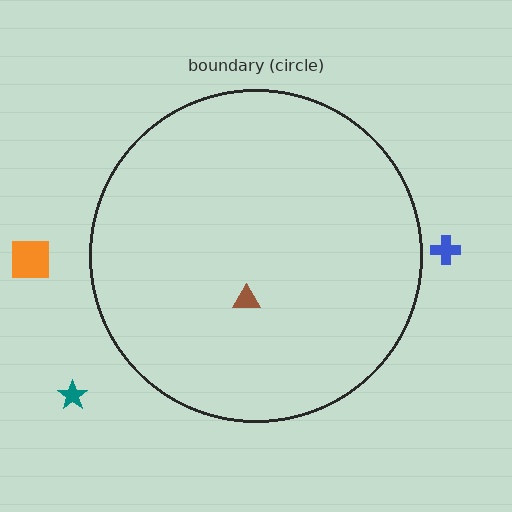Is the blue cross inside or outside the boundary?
Outside.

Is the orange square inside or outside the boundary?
Outside.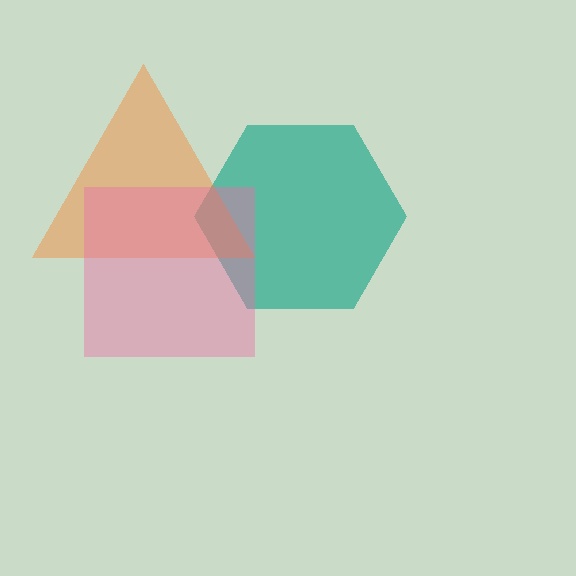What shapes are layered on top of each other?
The layered shapes are: a teal hexagon, an orange triangle, a pink square.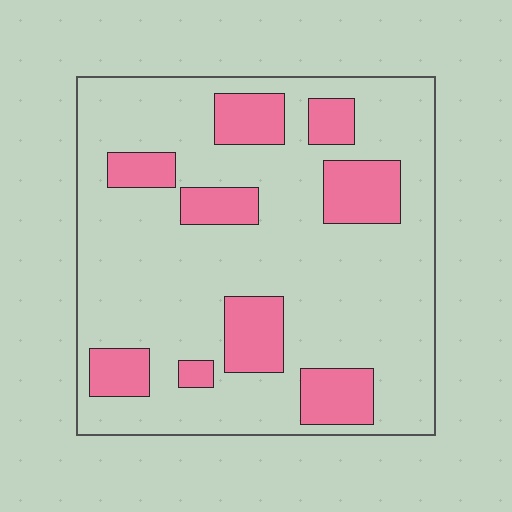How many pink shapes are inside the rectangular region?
9.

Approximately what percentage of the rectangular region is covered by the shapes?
Approximately 25%.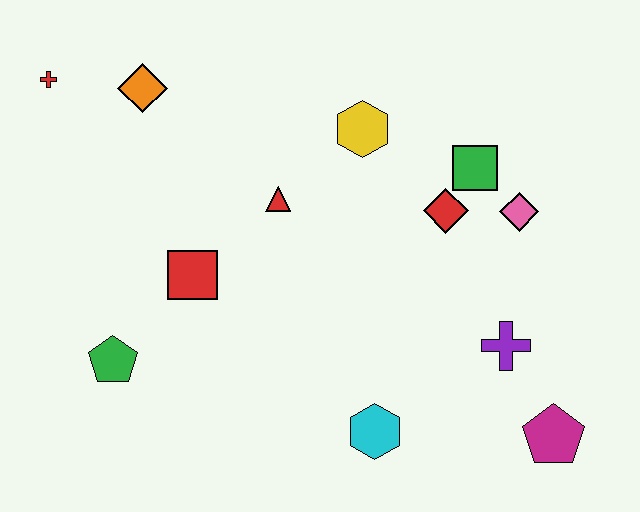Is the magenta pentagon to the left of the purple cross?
No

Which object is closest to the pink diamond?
The green square is closest to the pink diamond.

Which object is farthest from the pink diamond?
The red cross is farthest from the pink diamond.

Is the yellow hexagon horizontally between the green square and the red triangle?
Yes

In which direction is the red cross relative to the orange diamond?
The red cross is to the left of the orange diamond.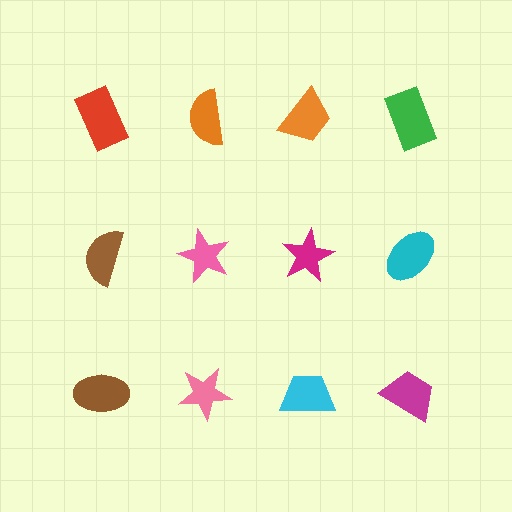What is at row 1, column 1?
A red rectangle.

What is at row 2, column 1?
A brown semicircle.